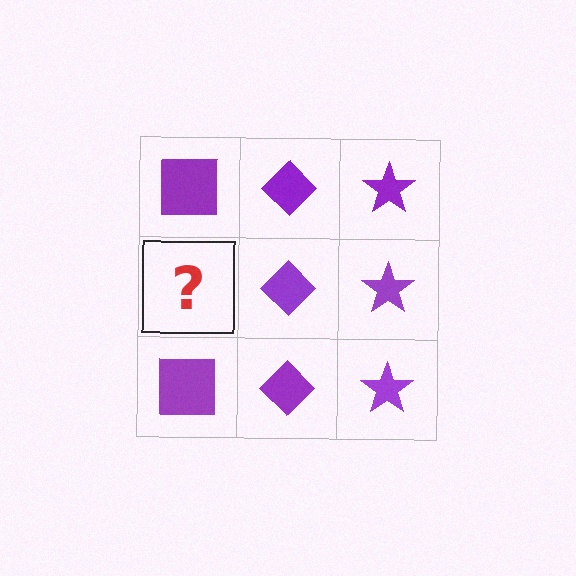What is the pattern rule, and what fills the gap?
The rule is that each column has a consistent shape. The gap should be filled with a purple square.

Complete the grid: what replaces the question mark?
The question mark should be replaced with a purple square.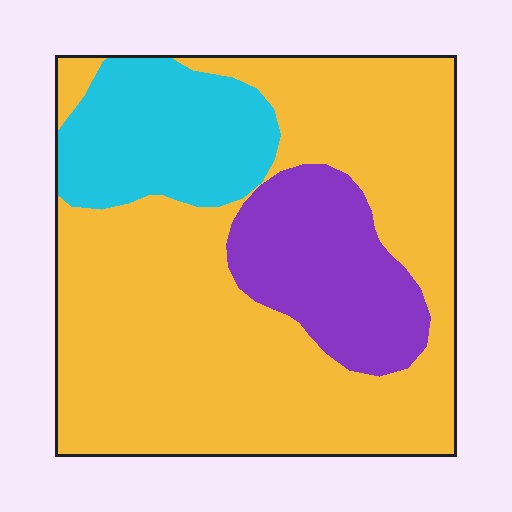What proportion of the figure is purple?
Purple covers roughly 15% of the figure.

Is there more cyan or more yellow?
Yellow.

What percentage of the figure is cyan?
Cyan covers roughly 15% of the figure.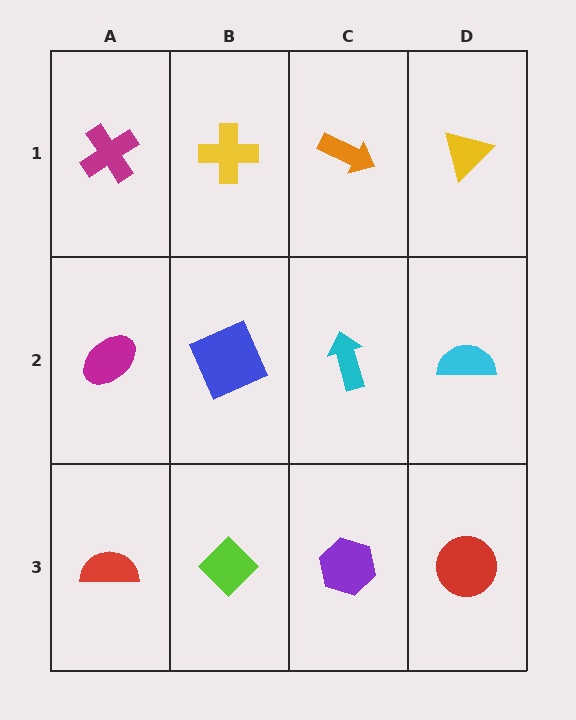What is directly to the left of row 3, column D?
A purple hexagon.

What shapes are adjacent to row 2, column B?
A yellow cross (row 1, column B), a lime diamond (row 3, column B), a magenta ellipse (row 2, column A), a cyan arrow (row 2, column C).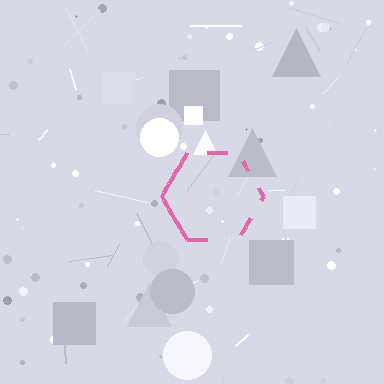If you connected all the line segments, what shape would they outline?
They would outline a hexagon.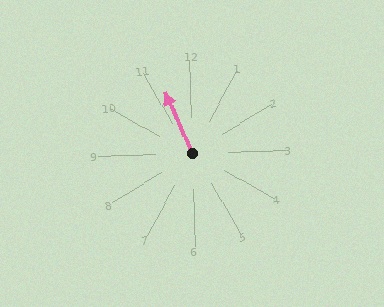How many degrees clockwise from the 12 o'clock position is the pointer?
Approximately 338 degrees.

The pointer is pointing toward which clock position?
Roughly 11 o'clock.